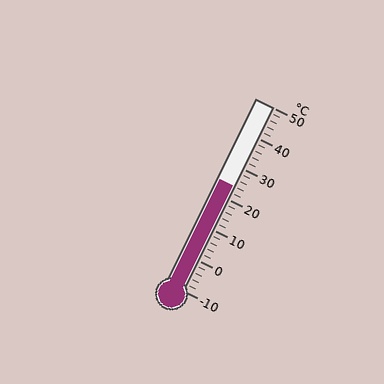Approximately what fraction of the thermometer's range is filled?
The thermometer is filled to approximately 55% of its range.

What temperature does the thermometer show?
The thermometer shows approximately 24°C.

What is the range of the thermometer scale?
The thermometer scale ranges from -10°C to 50°C.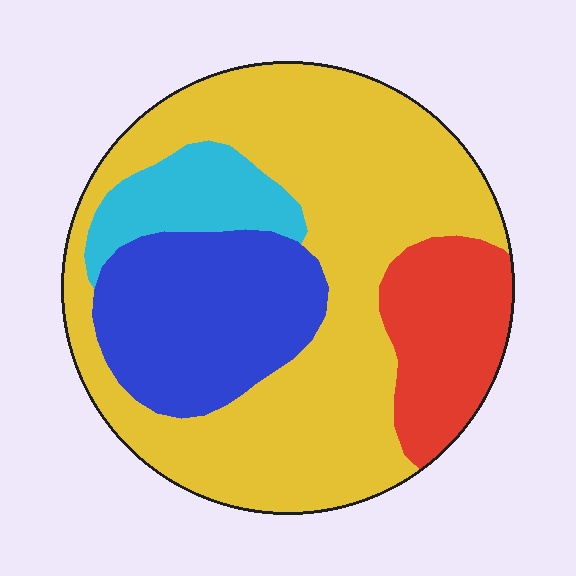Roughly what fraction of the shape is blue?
Blue covers 21% of the shape.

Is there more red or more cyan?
Red.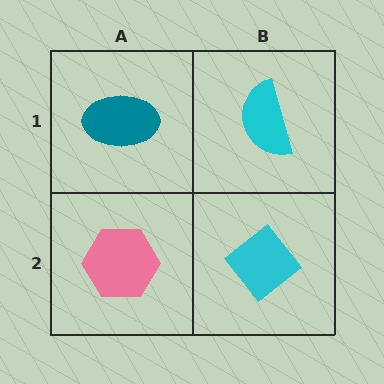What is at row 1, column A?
A teal ellipse.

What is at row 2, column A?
A pink hexagon.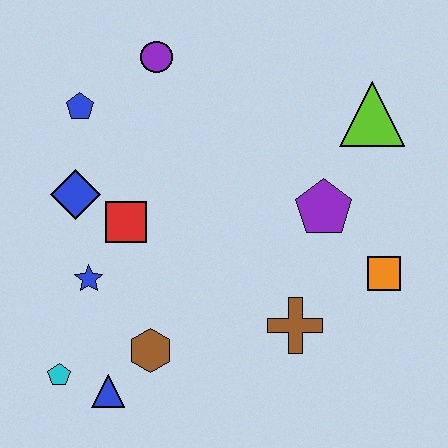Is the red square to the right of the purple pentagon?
No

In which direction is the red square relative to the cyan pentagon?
The red square is above the cyan pentagon.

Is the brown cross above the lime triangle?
No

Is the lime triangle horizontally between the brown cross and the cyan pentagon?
No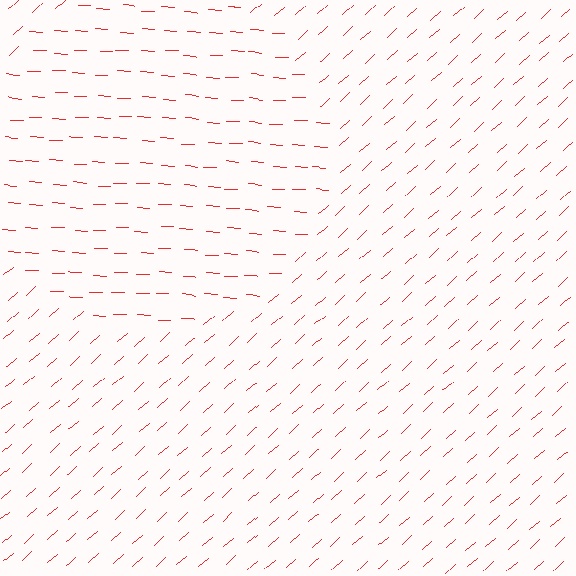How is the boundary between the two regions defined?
The boundary is defined purely by a change in line orientation (approximately 45 degrees difference). All lines are the same color and thickness.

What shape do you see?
I see a circle.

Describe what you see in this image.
The image is filled with small red line segments. A circle region in the image has lines oriented differently from the surrounding lines, creating a visible texture boundary.